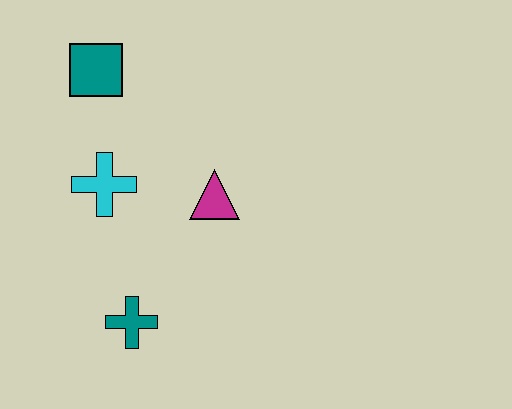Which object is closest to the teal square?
The cyan cross is closest to the teal square.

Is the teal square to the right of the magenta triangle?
No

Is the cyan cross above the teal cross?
Yes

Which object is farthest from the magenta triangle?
The teal square is farthest from the magenta triangle.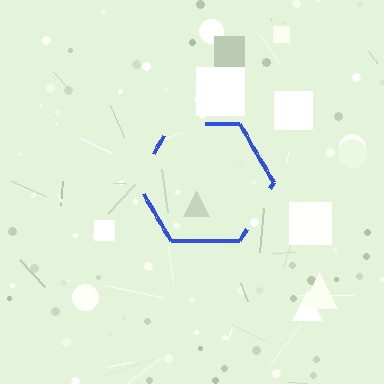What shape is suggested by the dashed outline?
The dashed outline suggests a hexagon.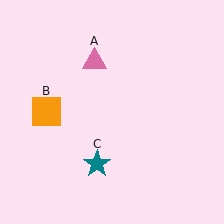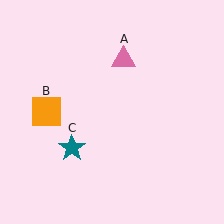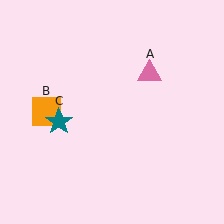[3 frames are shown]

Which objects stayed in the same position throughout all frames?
Orange square (object B) remained stationary.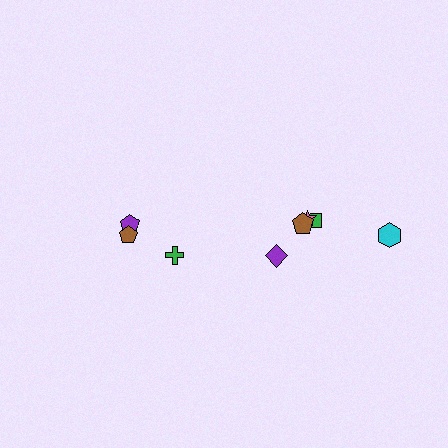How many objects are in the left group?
There are 3 objects.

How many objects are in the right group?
There are 5 objects.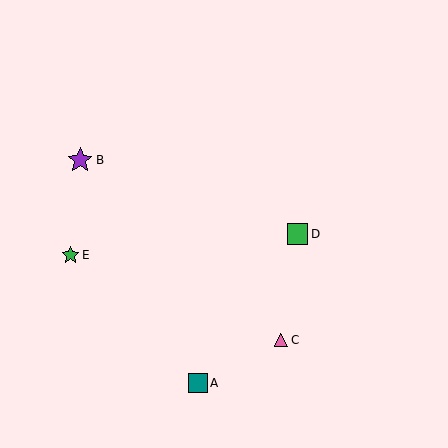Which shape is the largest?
The purple star (labeled B) is the largest.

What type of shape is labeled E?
Shape E is a green star.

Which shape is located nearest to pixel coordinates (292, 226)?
The green square (labeled D) at (298, 234) is nearest to that location.